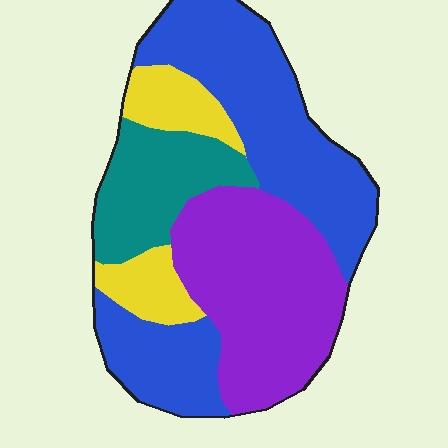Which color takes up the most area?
Blue, at roughly 40%.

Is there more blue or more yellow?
Blue.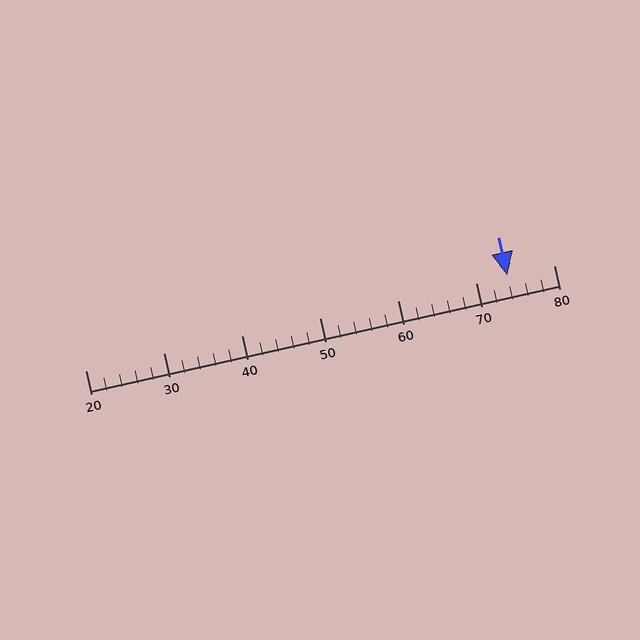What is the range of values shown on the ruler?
The ruler shows values from 20 to 80.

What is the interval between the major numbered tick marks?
The major tick marks are spaced 10 units apart.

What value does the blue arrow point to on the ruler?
The blue arrow points to approximately 74.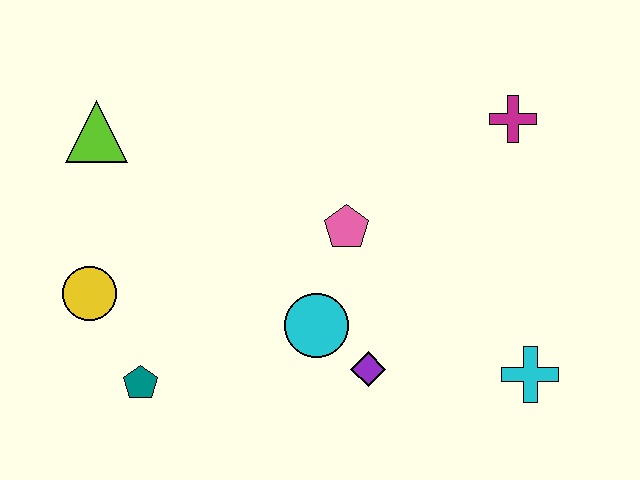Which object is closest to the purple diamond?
The cyan circle is closest to the purple diamond.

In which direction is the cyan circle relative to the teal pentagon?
The cyan circle is to the right of the teal pentagon.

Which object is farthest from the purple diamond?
The lime triangle is farthest from the purple diamond.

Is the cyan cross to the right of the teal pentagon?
Yes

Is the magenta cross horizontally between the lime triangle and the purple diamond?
No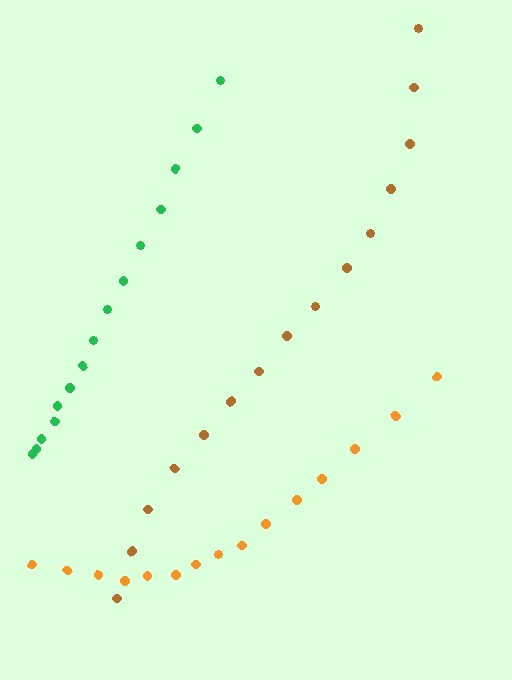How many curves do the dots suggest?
There are 3 distinct paths.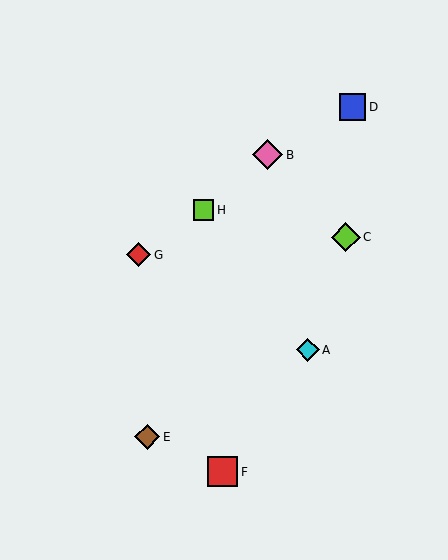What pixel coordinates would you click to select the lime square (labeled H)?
Click at (203, 210) to select the lime square H.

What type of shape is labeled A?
Shape A is a cyan diamond.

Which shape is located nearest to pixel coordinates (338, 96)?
The blue square (labeled D) at (353, 107) is nearest to that location.